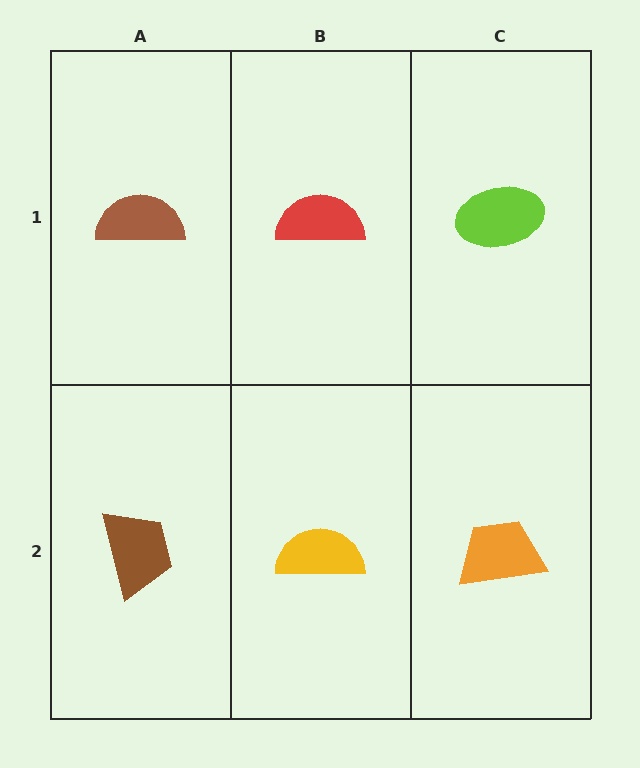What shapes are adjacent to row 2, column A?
A brown semicircle (row 1, column A), a yellow semicircle (row 2, column B).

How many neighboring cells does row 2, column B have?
3.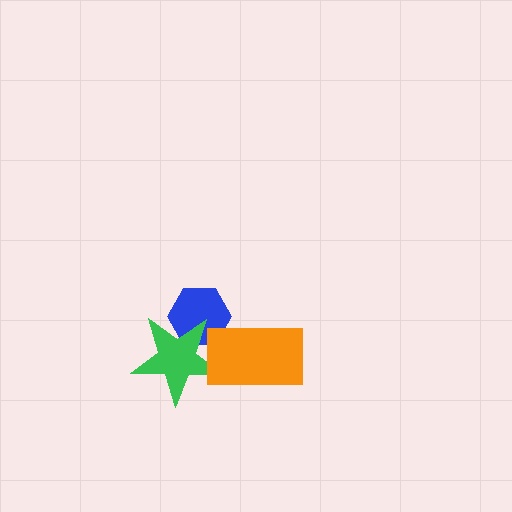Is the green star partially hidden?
Yes, it is partially covered by another shape.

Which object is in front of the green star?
The orange rectangle is in front of the green star.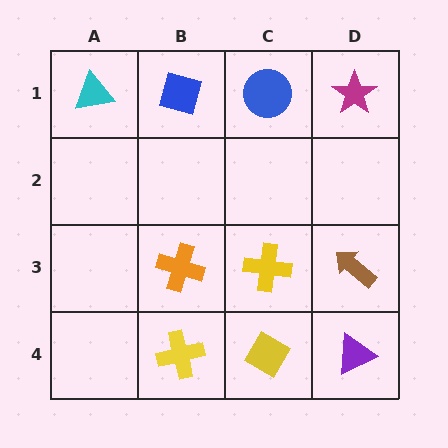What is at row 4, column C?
A yellow diamond.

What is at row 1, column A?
A cyan triangle.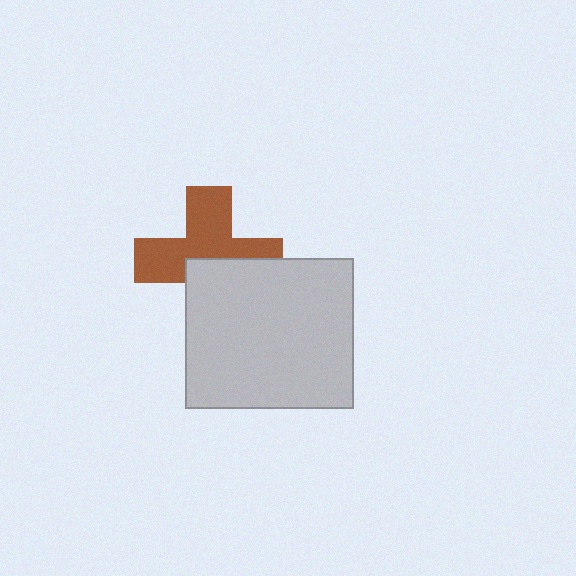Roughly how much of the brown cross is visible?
About half of it is visible (roughly 58%).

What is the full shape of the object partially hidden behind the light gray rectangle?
The partially hidden object is a brown cross.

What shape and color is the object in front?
The object in front is a light gray rectangle.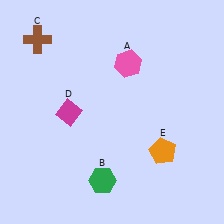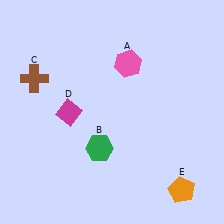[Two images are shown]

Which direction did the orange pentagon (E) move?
The orange pentagon (E) moved down.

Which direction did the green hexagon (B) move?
The green hexagon (B) moved up.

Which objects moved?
The objects that moved are: the green hexagon (B), the brown cross (C), the orange pentagon (E).